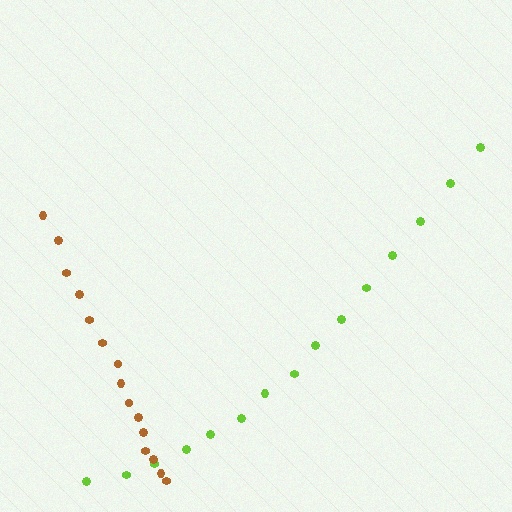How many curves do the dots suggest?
There are 2 distinct paths.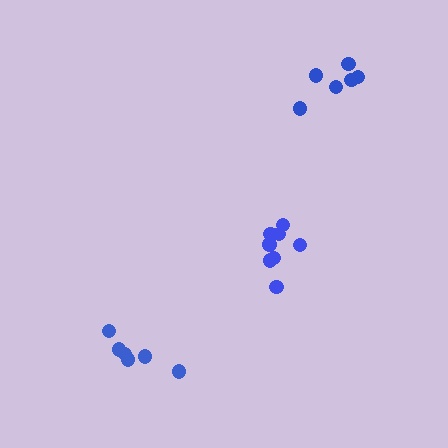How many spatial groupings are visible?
There are 3 spatial groupings.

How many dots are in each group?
Group 1: 8 dots, Group 2: 6 dots, Group 3: 6 dots (20 total).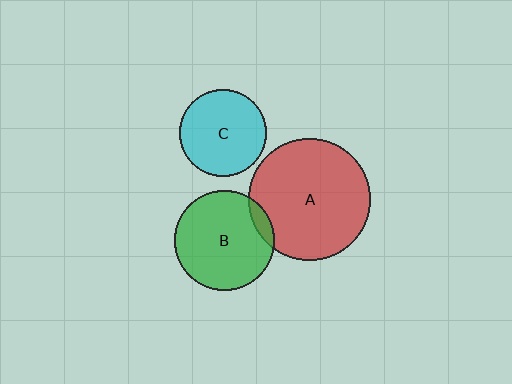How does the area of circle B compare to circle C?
Approximately 1.3 times.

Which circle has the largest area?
Circle A (red).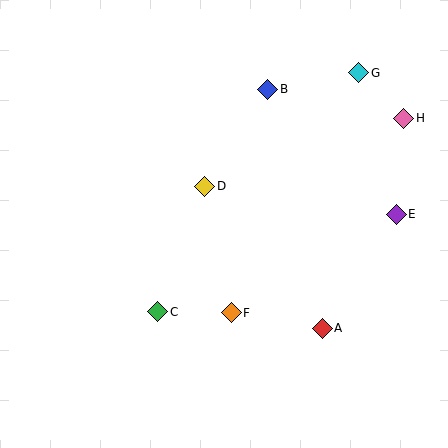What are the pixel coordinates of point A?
Point A is at (322, 328).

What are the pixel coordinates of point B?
Point B is at (268, 89).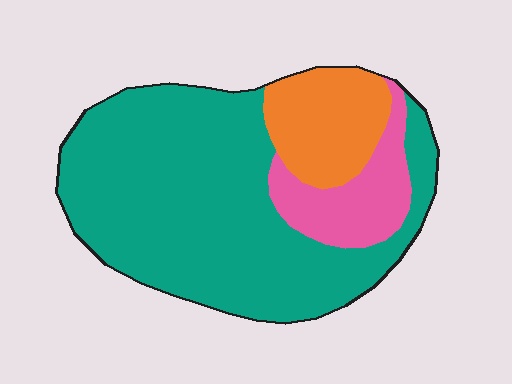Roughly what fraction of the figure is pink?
Pink covers roughly 15% of the figure.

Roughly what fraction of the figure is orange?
Orange covers 16% of the figure.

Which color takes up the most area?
Teal, at roughly 70%.